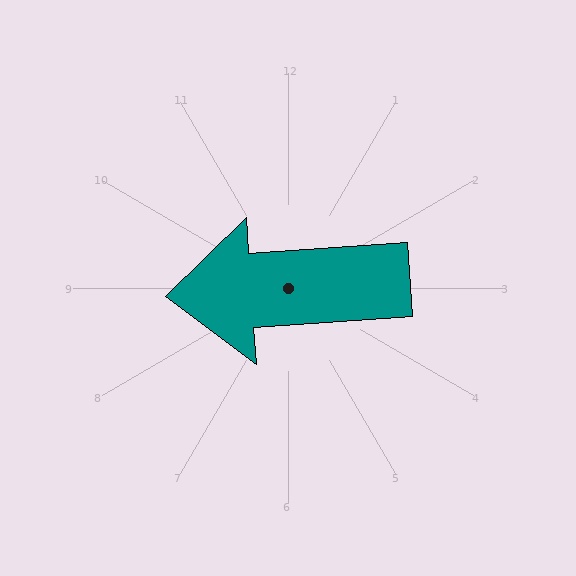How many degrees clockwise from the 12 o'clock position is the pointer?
Approximately 266 degrees.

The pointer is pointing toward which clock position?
Roughly 9 o'clock.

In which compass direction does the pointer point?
West.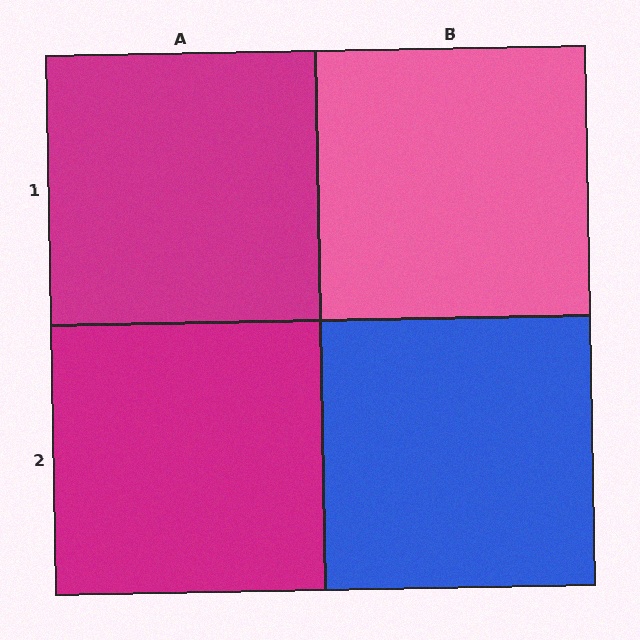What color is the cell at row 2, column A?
Magenta.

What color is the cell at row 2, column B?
Blue.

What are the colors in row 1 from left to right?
Magenta, pink.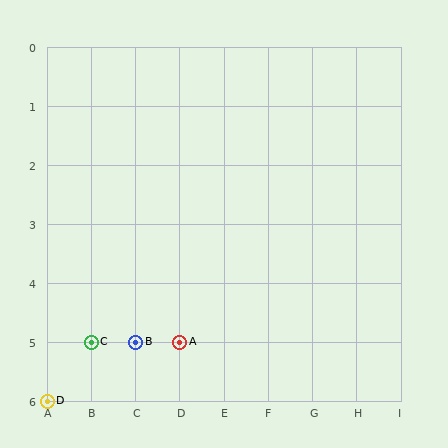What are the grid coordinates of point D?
Point D is at grid coordinates (A, 6).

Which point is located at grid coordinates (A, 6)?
Point D is at (A, 6).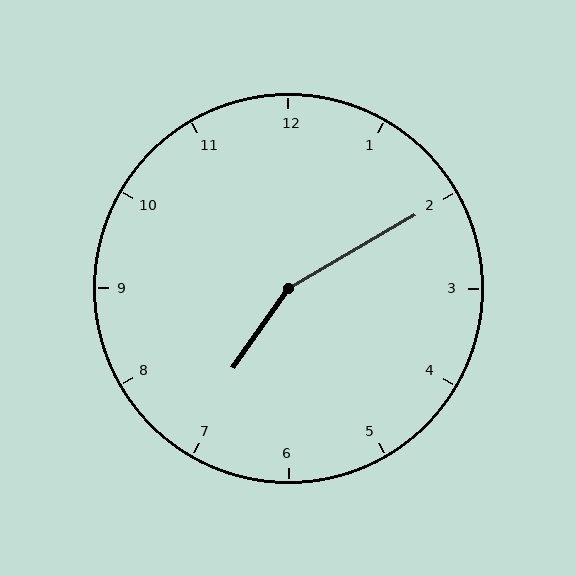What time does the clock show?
7:10.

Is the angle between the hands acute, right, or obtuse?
It is obtuse.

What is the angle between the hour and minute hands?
Approximately 155 degrees.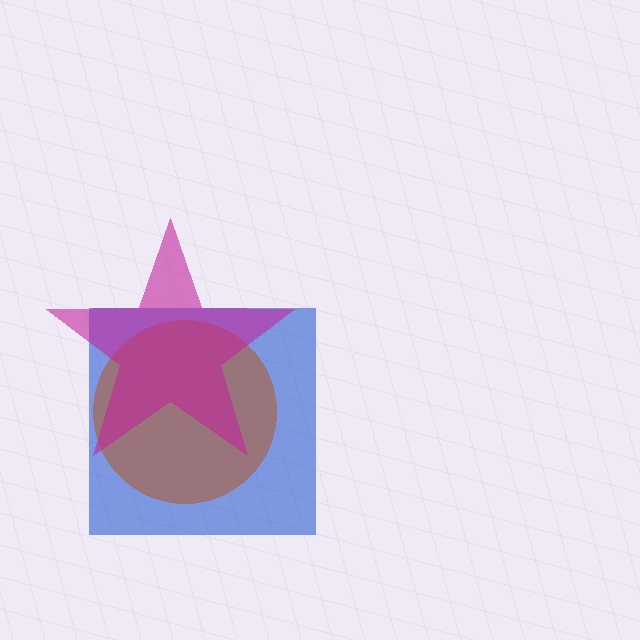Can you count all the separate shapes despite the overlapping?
Yes, there are 3 separate shapes.